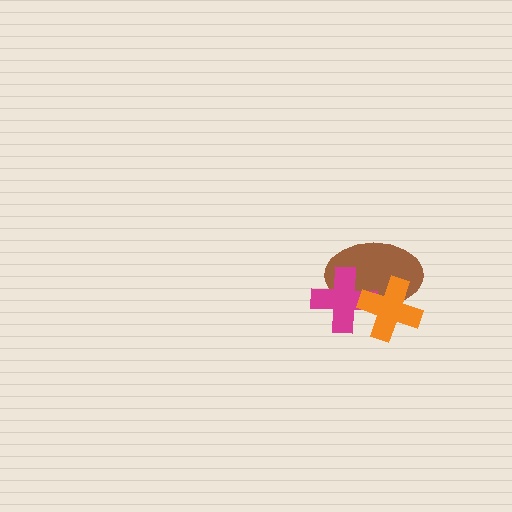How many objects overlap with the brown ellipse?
2 objects overlap with the brown ellipse.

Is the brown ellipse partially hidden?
Yes, it is partially covered by another shape.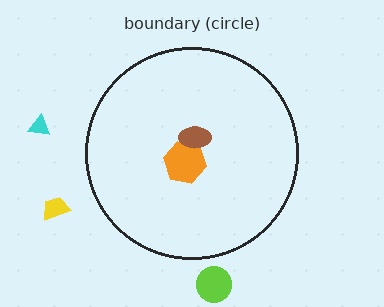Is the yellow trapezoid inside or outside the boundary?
Outside.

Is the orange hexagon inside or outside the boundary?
Inside.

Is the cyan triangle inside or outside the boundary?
Outside.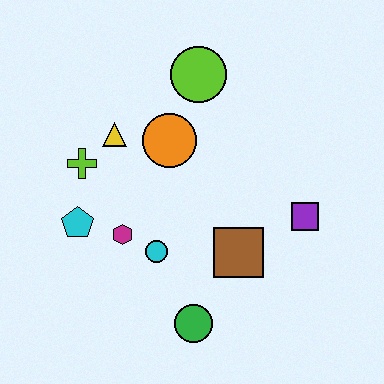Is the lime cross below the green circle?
No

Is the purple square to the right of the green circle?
Yes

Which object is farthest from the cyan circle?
The lime circle is farthest from the cyan circle.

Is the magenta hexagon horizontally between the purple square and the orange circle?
No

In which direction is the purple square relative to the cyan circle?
The purple square is to the right of the cyan circle.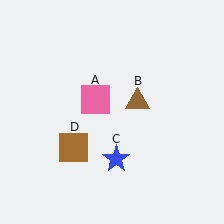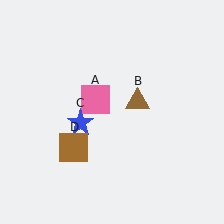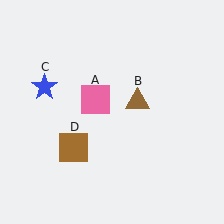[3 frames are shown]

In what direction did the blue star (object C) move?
The blue star (object C) moved up and to the left.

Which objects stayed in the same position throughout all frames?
Pink square (object A) and brown triangle (object B) and brown square (object D) remained stationary.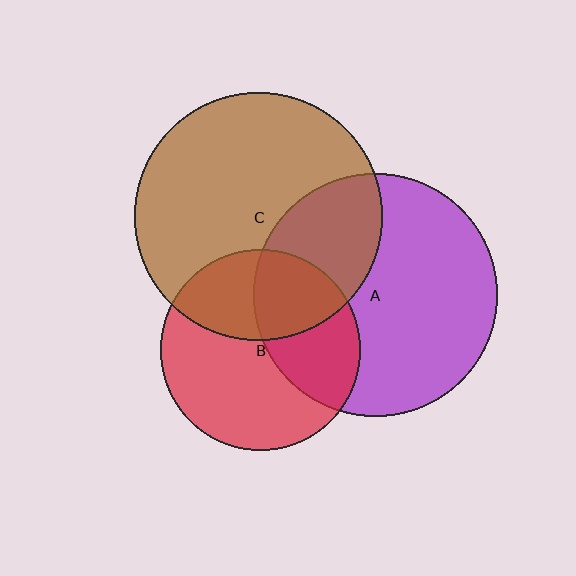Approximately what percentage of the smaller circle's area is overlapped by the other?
Approximately 35%.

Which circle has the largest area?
Circle C (brown).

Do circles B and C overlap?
Yes.